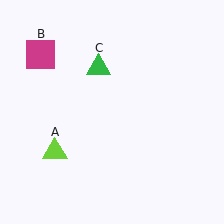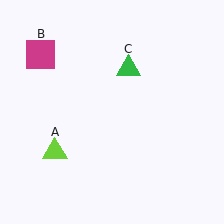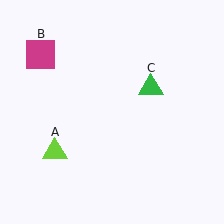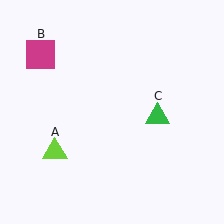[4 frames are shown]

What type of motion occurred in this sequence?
The green triangle (object C) rotated clockwise around the center of the scene.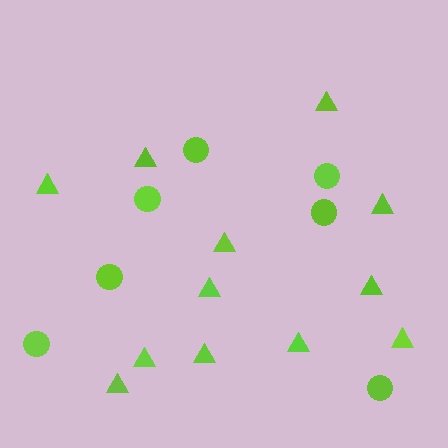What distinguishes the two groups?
There are 2 groups: one group of circles (7) and one group of triangles (12).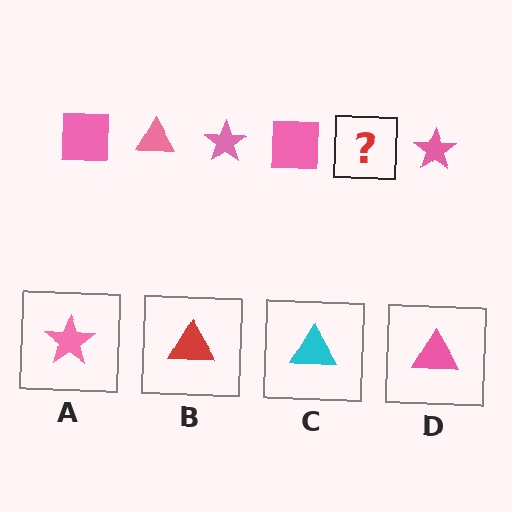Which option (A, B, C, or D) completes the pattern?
D.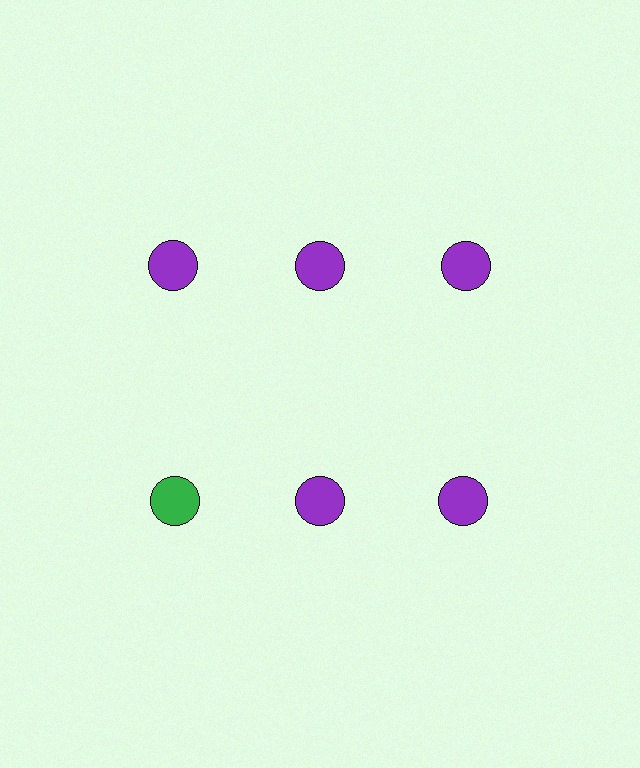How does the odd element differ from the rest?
It has a different color: green instead of purple.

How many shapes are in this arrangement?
There are 6 shapes arranged in a grid pattern.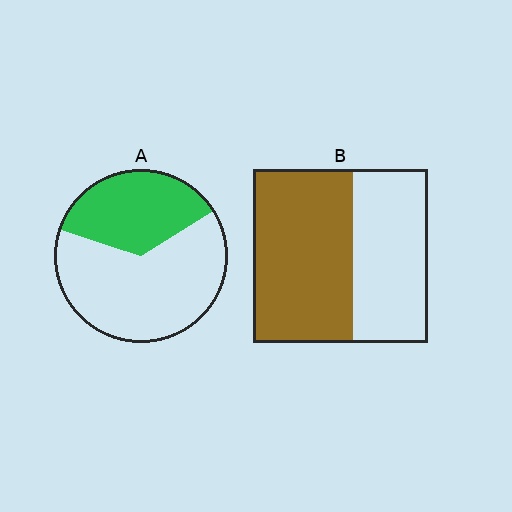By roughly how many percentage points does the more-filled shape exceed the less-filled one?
By roughly 20 percentage points (B over A).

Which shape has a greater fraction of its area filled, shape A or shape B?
Shape B.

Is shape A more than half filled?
No.